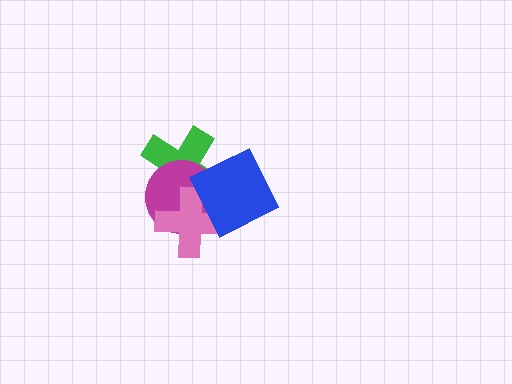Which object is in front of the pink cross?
The blue square is in front of the pink cross.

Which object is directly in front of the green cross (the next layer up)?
The magenta circle is directly in front of the green cross.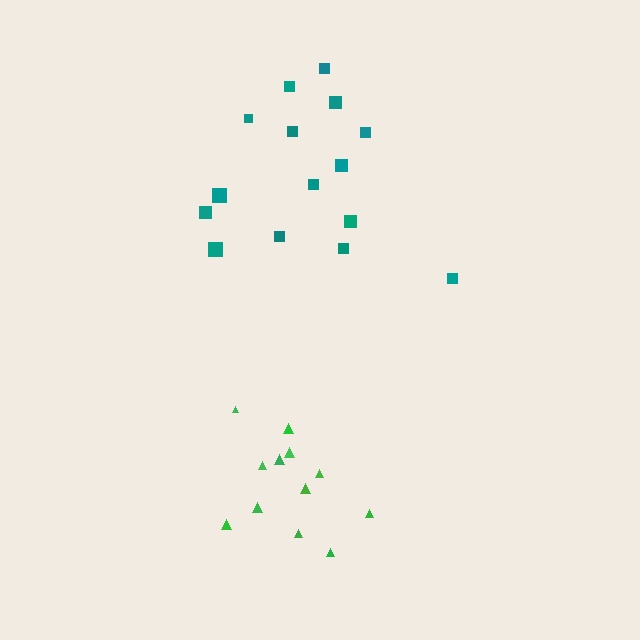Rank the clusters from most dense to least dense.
teal, green.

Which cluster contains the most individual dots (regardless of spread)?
Teal (15).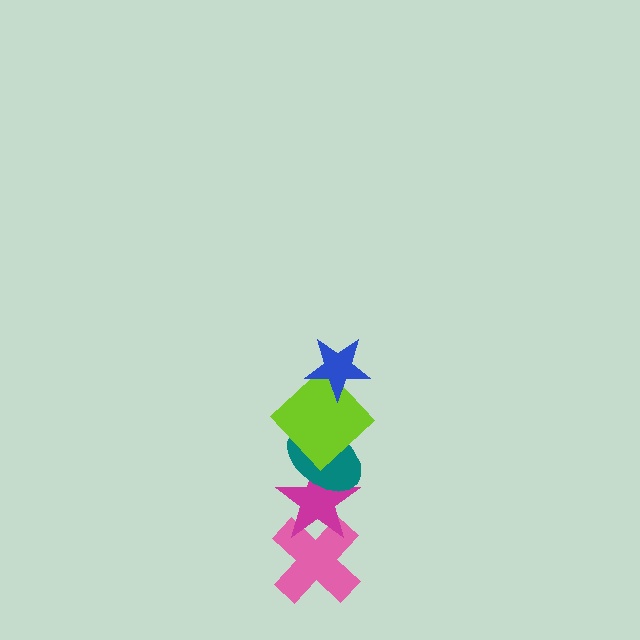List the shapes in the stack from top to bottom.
From top to bottom: the blue star, the lime diamond, the teal ellipse, the magenta star, the pink cross.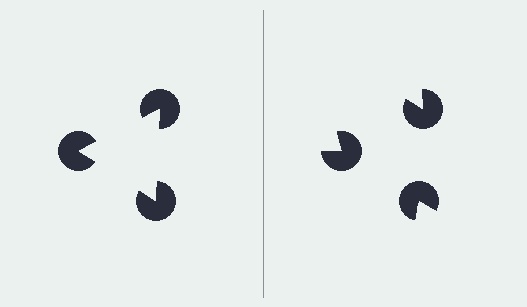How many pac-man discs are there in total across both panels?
6 — 3 on each side.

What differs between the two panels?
The pac-man discs are positioned identically on both sides; only the wedge orientations differ. On the left they align to a triangle; on the right they are misaligned.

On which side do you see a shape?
An illusory triangle appears on the left side. On the right side the wedge cuts are rotated, so no coherent shape forms.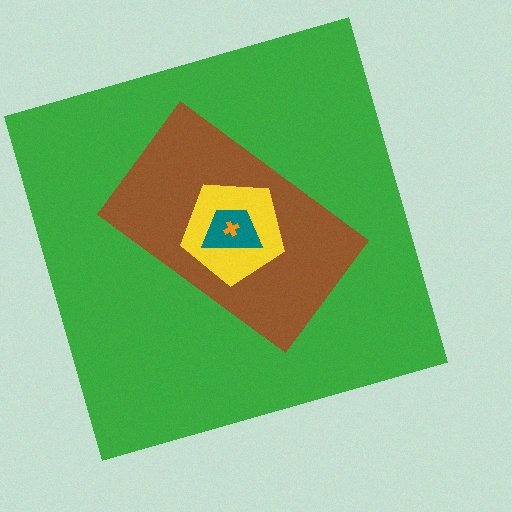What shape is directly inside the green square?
The brown rectangle.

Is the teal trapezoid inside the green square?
Yes.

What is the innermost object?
The orange cross.